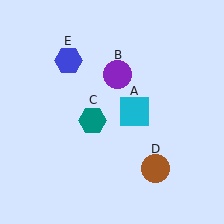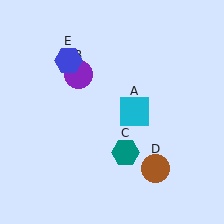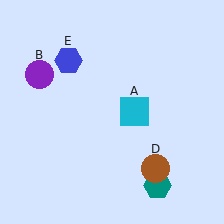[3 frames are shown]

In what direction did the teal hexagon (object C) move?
The teal hexagon (object C) moved down and to the right.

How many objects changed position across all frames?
2 objects changed position: purple circle (object B), teal hexagon (object C).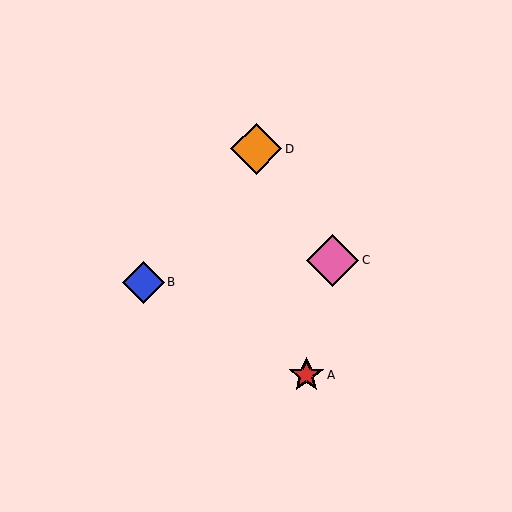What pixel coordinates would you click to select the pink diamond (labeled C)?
Click at (333, 260) to select the pink diamond C.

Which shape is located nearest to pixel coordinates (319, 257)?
The pink diamond (labeled C) at (333, 260) is nearest to that location.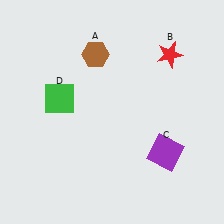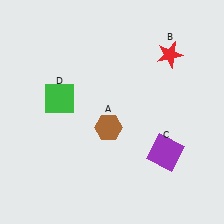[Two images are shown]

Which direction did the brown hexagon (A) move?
The brown hexagon (A) moved down.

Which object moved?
The brown hexagon (A) moved down.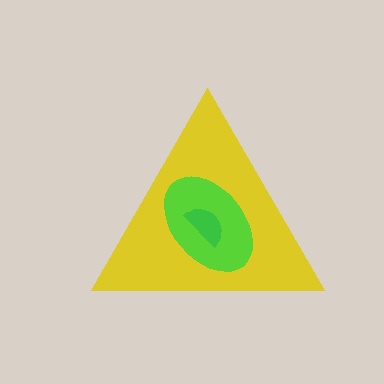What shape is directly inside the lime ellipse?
The green semicircle.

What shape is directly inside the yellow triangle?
The lime ellipse.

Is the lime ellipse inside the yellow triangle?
Yes.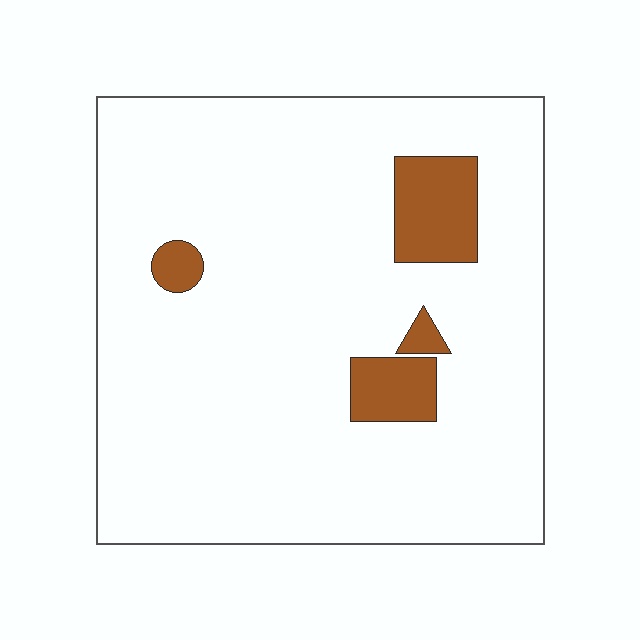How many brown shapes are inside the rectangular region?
4.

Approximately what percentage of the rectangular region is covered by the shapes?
Approximately 10%.